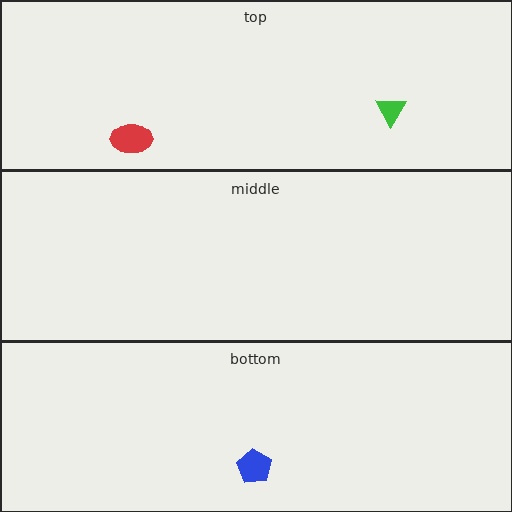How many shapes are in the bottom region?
1.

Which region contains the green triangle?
The top region.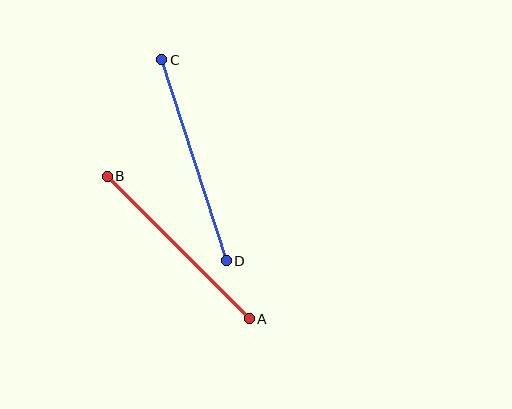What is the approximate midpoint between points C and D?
The midpoint is at approximately (194, 160) pixels.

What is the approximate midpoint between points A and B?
The midpoint is at approximately (178, 247) pixels.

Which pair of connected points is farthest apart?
Points C and D are farthest apart.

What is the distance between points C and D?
The distance is approximately 211 pixels.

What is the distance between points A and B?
The distance is approximately 201 pixels.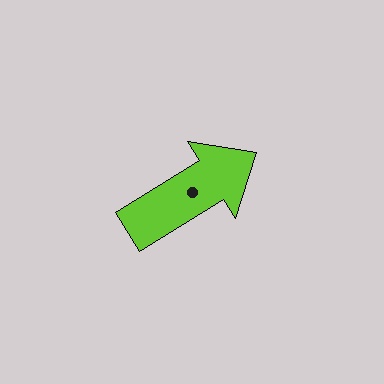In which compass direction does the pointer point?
Northeast.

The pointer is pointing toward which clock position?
Roughly 2 o'clock.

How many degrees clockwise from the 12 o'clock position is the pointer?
Approximately 58 degrees.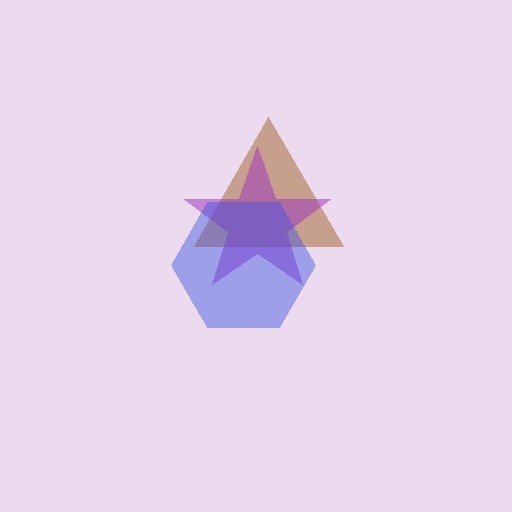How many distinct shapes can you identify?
There are 3 distinct shapes: a brown triangle, a purple star, a blue hexagon.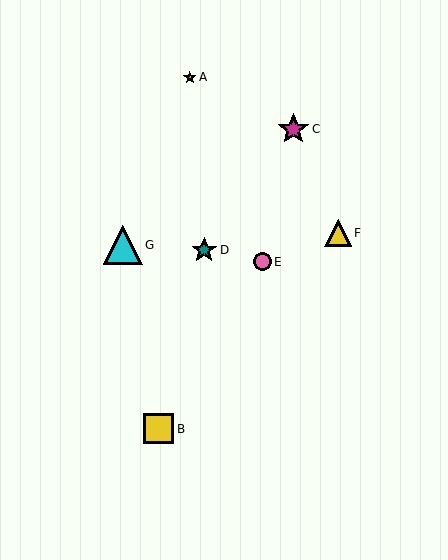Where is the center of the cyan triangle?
The center of the cyan triangle is at (123, 245).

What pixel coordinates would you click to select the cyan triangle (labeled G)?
Click at (123, 245) to select the cyan triangle G.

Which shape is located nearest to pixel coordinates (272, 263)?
The pink circle (labeled E) at (262, 262) is nearest to that location.